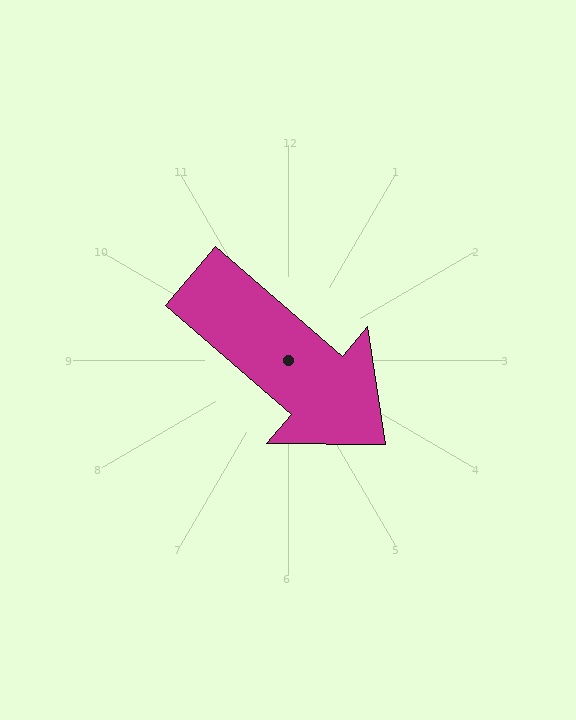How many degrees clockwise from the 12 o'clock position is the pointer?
Approximately 131 degrees.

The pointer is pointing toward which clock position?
Roughly 4 o'clock.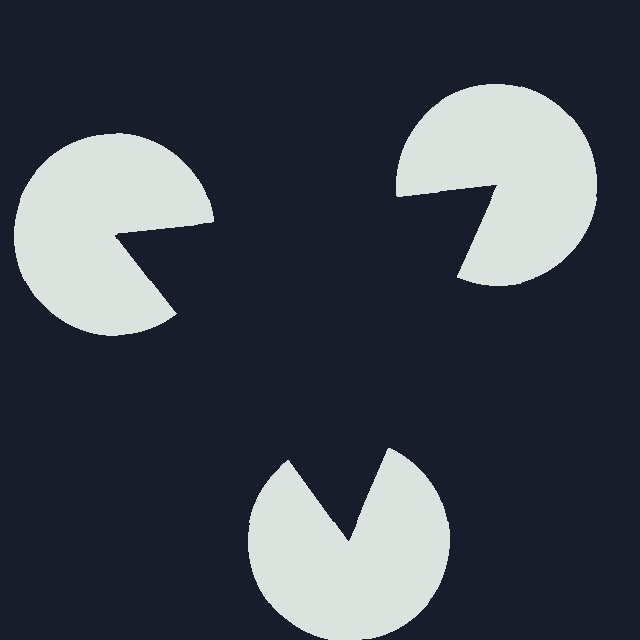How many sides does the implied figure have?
3 sides.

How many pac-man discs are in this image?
There are 3 — one at each vertex of the illusory triangle.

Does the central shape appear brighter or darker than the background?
It typically appears slightly darker than the background, even though no actual brightness change is drawn.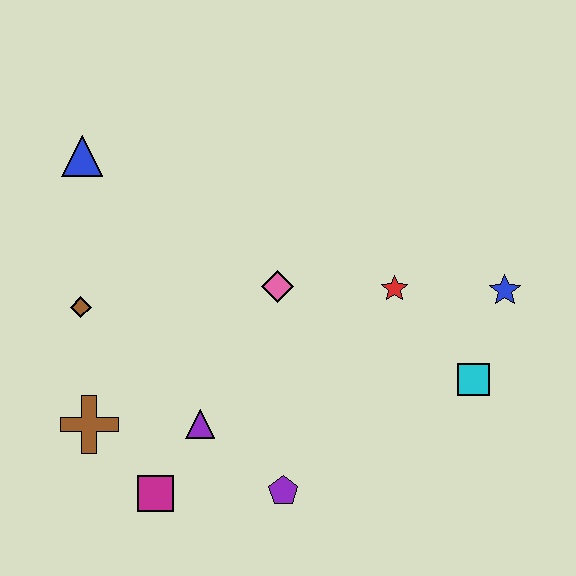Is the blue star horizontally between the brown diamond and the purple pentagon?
No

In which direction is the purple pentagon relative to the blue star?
The purple pentagon is to the left of the blue star.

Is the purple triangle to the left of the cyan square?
Yes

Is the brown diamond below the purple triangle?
No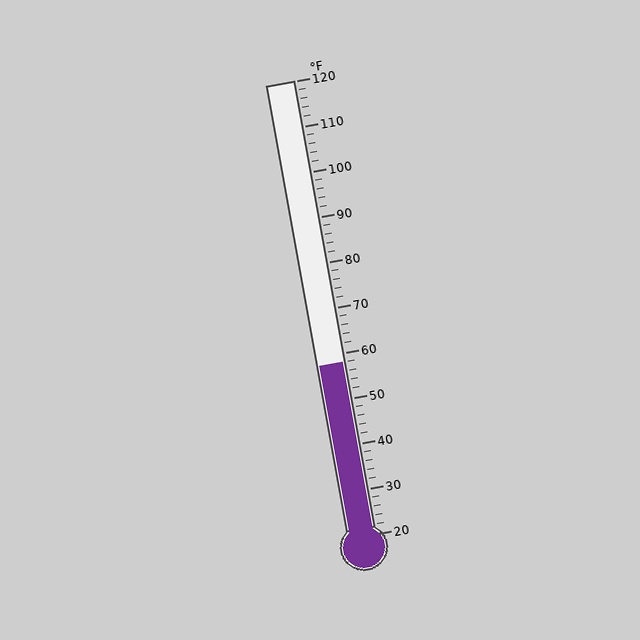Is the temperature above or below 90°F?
The temperature is below 90°F.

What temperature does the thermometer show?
The thermometer shows approximately 58°F.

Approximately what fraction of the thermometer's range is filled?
The thermometer is filled to approximately 40% of its range.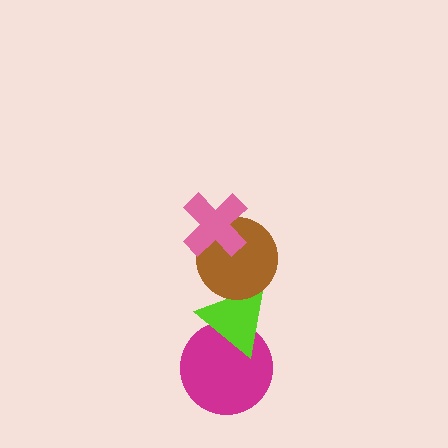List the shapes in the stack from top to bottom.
From top to bottom: the pink cross, the brown circle, the lime triangle, the magenta circle.